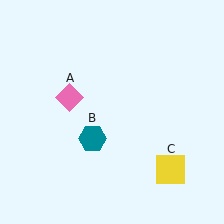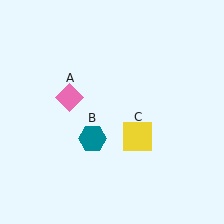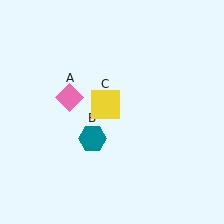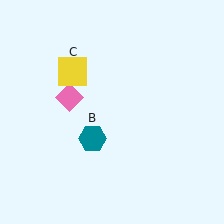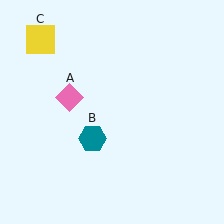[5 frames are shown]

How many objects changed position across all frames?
1 object changed position: yellow square (object C).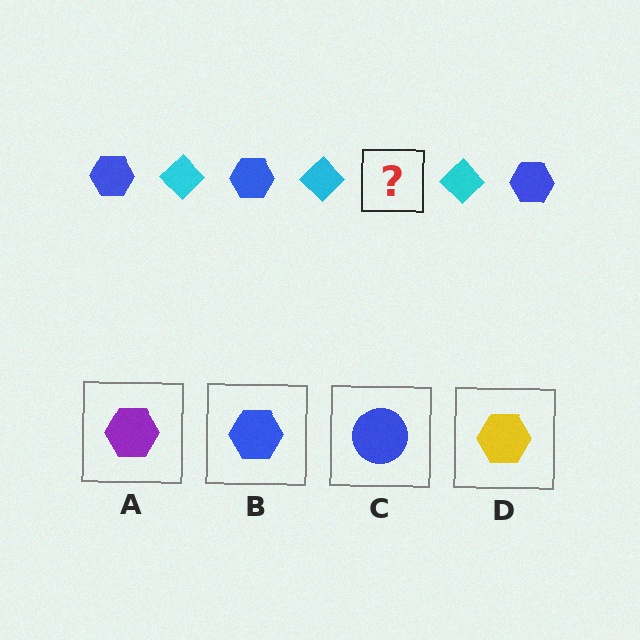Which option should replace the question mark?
Option B.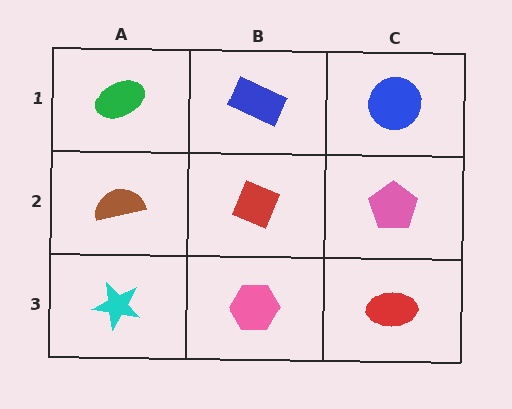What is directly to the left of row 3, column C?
A pink hexagon.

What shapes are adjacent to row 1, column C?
A pink pentagon (row 2, column C), a blue rectangle (row 1, column B).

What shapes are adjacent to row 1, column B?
A red diamond (row 2, column B), a green ellipse (row 1, column A), a blue circle (row 1, column C).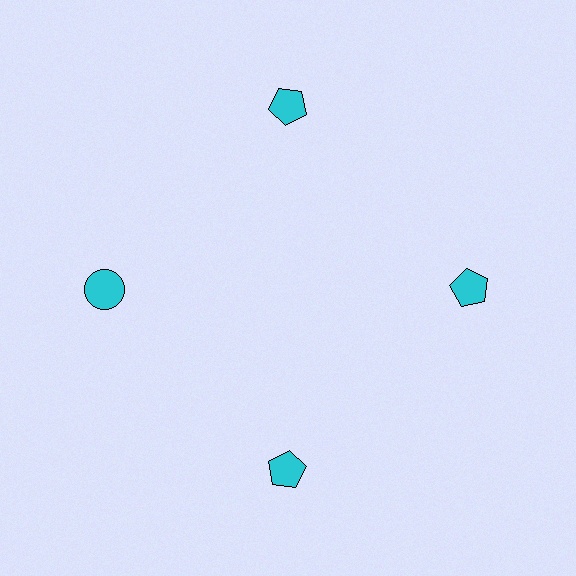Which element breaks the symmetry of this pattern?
The cyan circle at roughly the 9 o'clock position breaks the symmetry. All other shapes are cyan pentagons.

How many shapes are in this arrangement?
There are 4 shapes arranged in a ring pattern.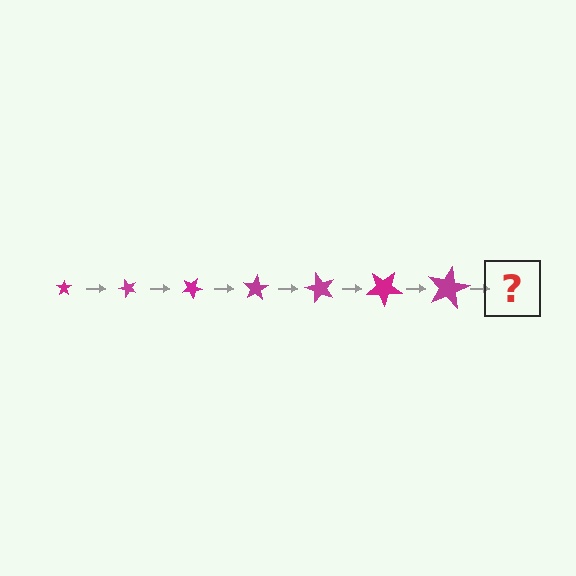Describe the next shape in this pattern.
It should be a star, larger than the previous one and rotated 350 degrees from the start.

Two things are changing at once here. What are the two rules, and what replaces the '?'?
The two rules are that the star grows larger each step and it rotates 50 degrees each step. The '?' should be a star, larger than the previous one and rotated 350 degrees from the start.